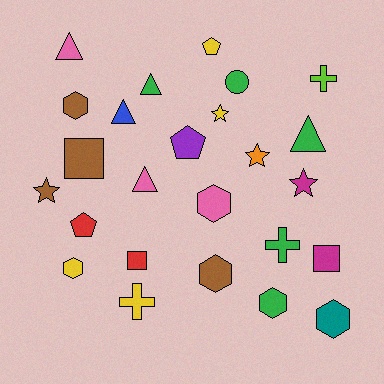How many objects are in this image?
There are 25 objects.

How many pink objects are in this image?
There are 3 pink objects.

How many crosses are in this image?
There are 3 crosses.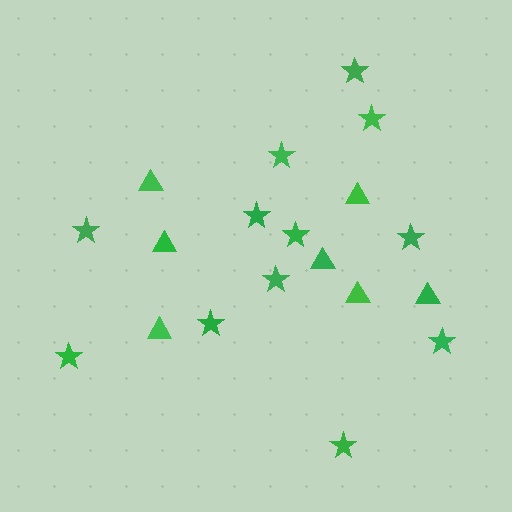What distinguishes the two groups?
There are 2 groups: one group of stars (12) and one group of triangles (7).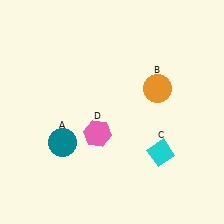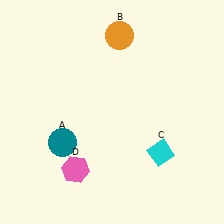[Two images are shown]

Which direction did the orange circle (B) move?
The orange circle (B) moved up.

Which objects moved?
The objects that moved are: the orange circle (B), the pink hexagon (D).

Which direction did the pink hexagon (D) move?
The pink hexagon (D) moved down.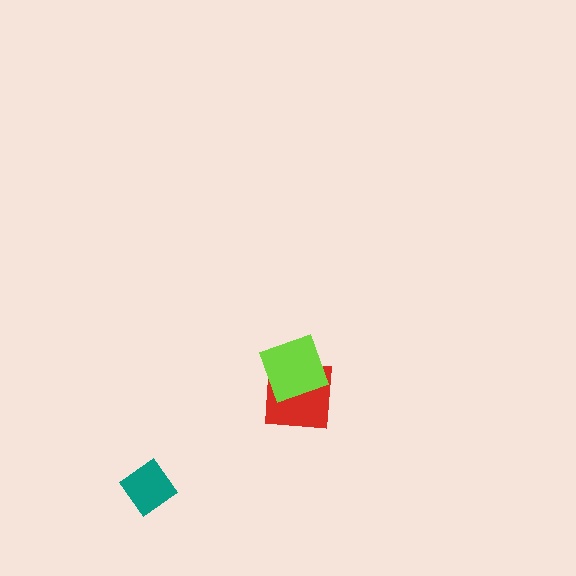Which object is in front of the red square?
The lime diamond is in front of the red square.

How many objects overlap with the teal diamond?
0 objects overlap with the teal diamond.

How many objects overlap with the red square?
1 object overlaps with the red square.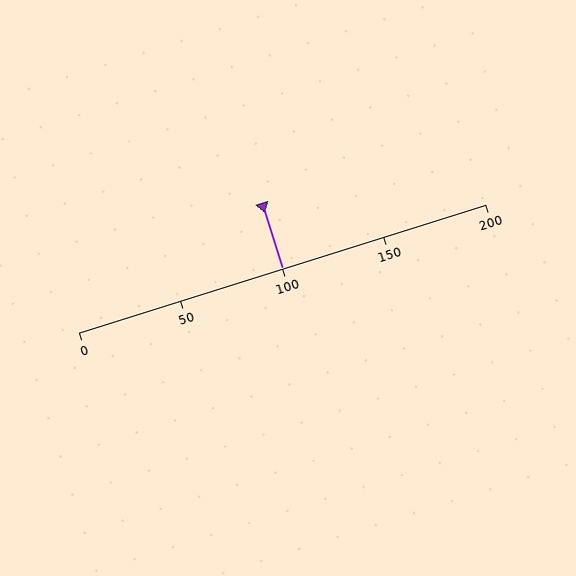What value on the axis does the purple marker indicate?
The marker indicates approximately 100.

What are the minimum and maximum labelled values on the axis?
The axis runs from 0 to 200.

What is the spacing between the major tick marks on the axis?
The major ticks are spaced 50 apart.